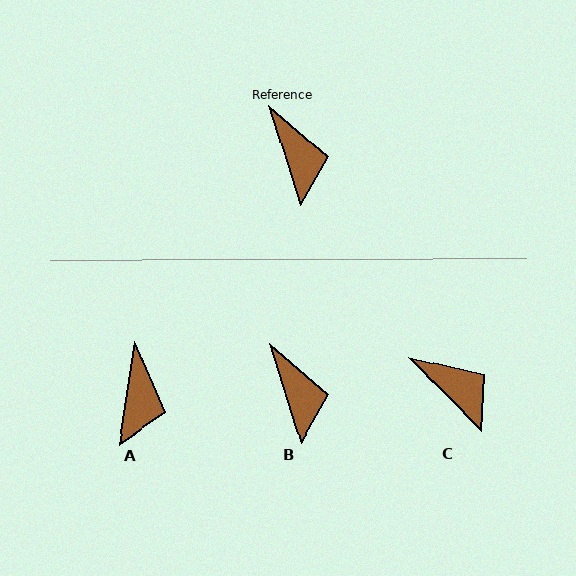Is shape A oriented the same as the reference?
No, it is off by about 26 degrees.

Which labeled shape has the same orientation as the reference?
B.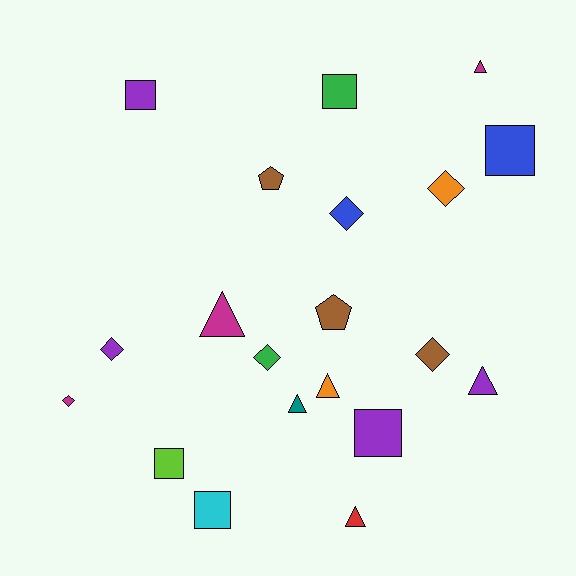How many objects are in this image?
There are 20 objects.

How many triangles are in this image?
There are 6 triangles.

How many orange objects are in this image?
There are 2 orange objects.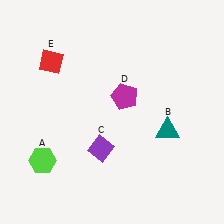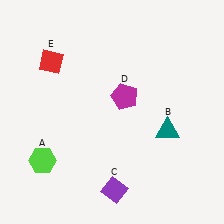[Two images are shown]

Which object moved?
The purple diamond (C) moved down.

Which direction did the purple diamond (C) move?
The purple diamond (C) moved down.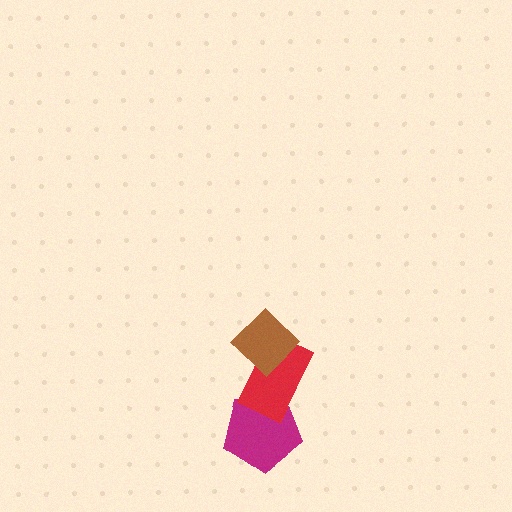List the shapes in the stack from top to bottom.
From top to bottom: the brown diamond, the red rectangle, the magenta pentagon.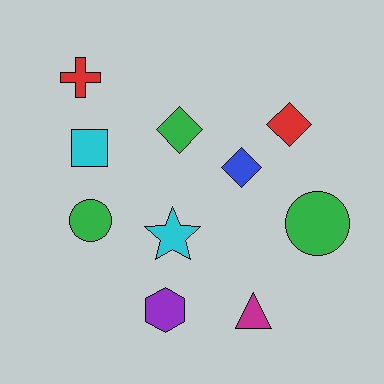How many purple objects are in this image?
There is 1 purple object.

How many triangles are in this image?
There is 1 triangle.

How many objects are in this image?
There are 10 objects.